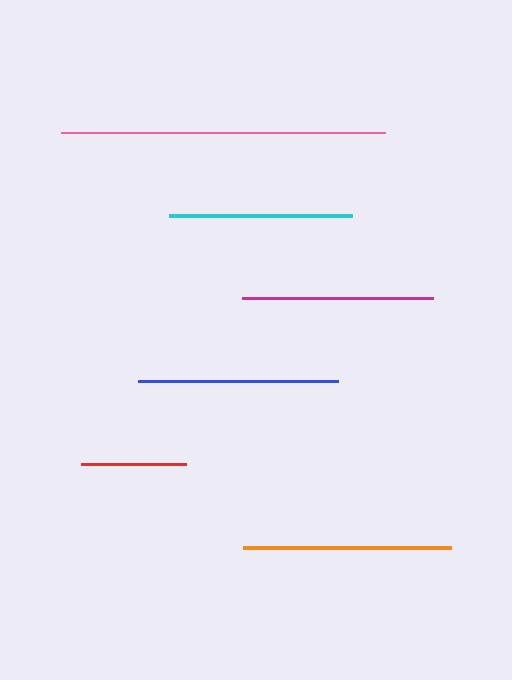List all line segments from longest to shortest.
From longest to shortest: pink, orange, blue, magenta, cyan, red.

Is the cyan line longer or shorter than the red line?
The cyan line is longer than the red line.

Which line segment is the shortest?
The red line is the shortest at approximately 104 pixels.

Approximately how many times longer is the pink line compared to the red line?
The pink line is approximately 3.1 times the length of the red line.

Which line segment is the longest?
The pink line is the longest at approximately 324 pixels.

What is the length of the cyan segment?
The cyan segment is approximately 183 pixels long.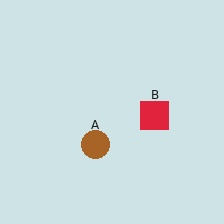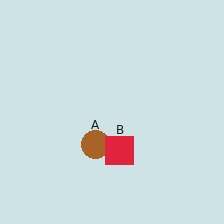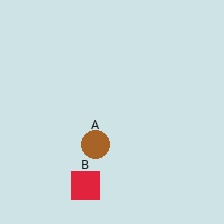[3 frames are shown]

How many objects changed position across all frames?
1 object changed position: red square (object B).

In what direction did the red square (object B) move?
The red square (object B) moved down and to the left.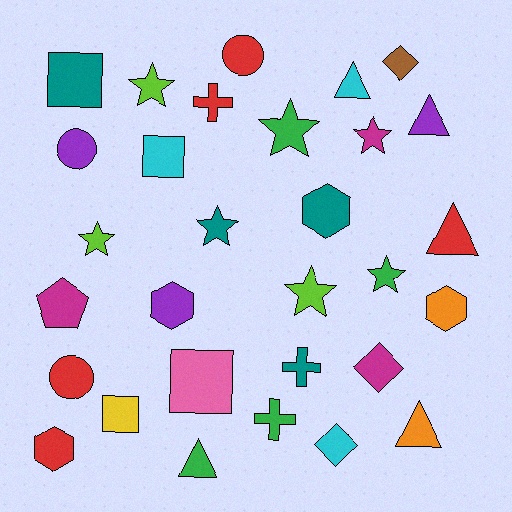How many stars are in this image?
There are 7 stars.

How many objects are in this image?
There are 30 objects.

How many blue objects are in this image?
There are no blue objects.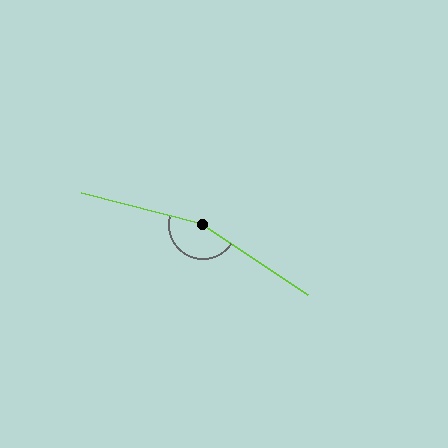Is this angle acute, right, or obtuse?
It is obtuse.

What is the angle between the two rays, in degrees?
Approximately 161 degrees.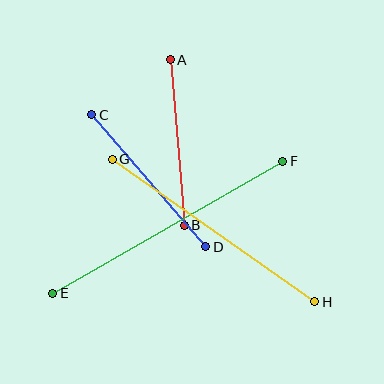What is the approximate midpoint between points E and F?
The midpoint is at approximately (168, 227) pixels.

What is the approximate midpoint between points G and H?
The midpoint is at approximately (213, 231) pixels.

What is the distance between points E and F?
The distance is approximately 265 pixels.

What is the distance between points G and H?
The distance is approximately 248 pixels.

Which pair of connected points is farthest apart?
Points E and F are farthest apart.